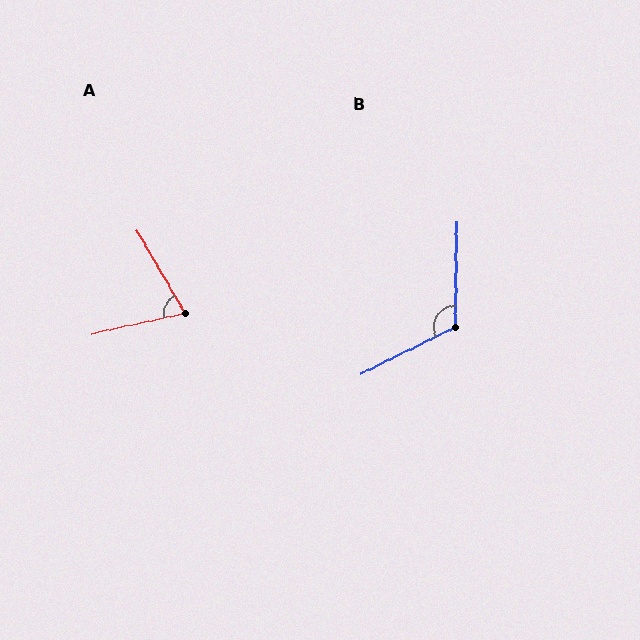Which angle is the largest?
B, at approximately 118 degrees.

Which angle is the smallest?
A, at approximately 72 degrees.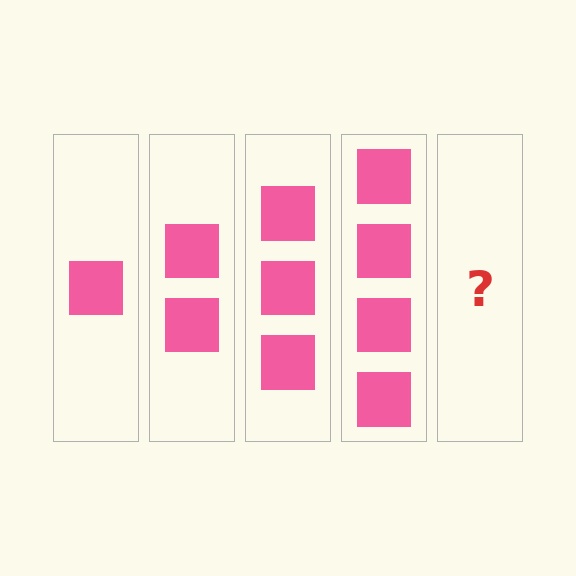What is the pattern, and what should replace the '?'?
The pattern is that each step adds one more square. The '?' should be 5 squares.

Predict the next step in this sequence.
The next step is 5 squares.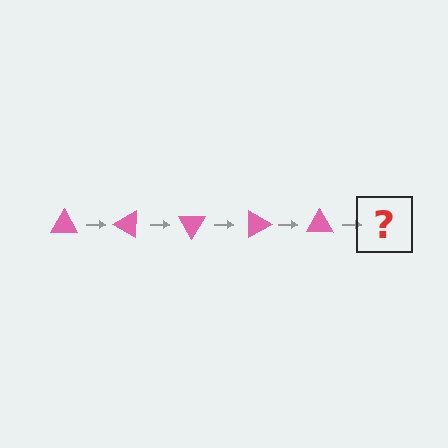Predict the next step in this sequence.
The next step is a pink triangle rotated 150 degrees.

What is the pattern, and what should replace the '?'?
The pattern is that the triangle rotates 30 degrees each step. The '?' should be a pink triangle rotated 150 degrees.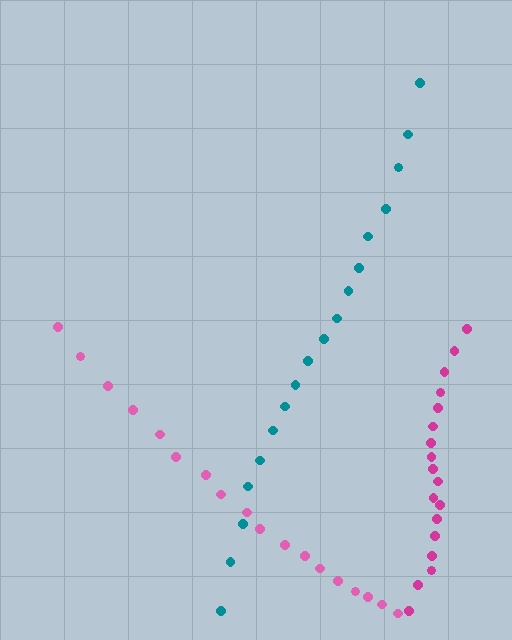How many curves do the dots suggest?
There are 3 distinct paths.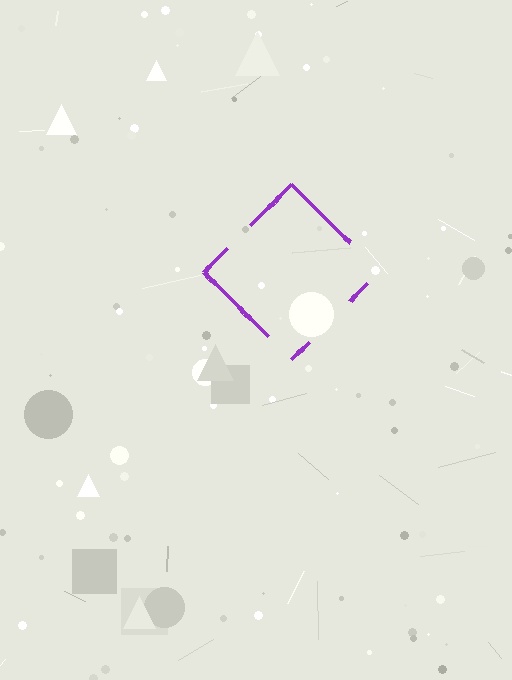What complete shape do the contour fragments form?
The contour fragments form a diamond.